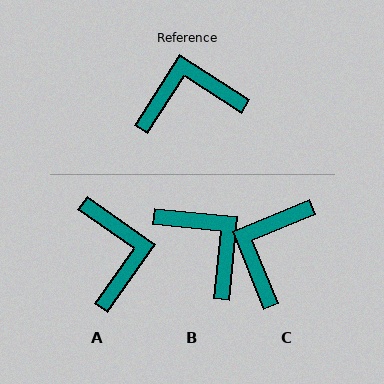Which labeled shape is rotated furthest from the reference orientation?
A, about 93 degrees away.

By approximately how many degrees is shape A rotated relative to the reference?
Approximately 93 degrees clockwise.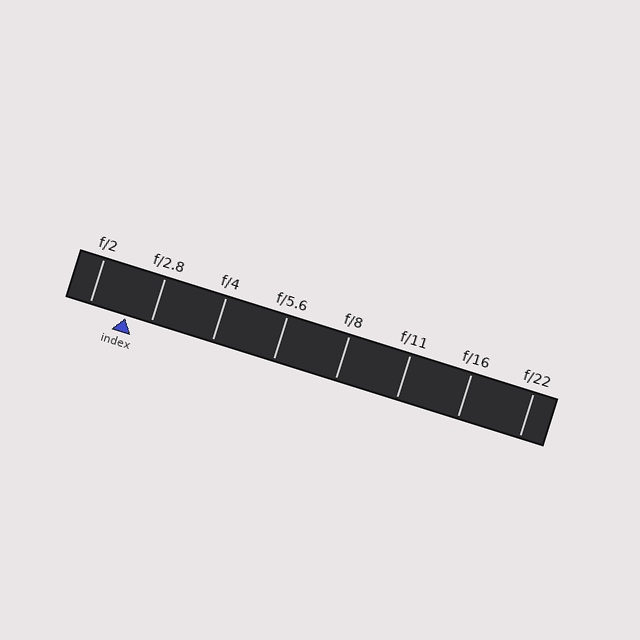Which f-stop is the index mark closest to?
The index mark is closest to f/2.8.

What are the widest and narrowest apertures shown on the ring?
The widest aperture shown is f/2 and the narrowest is f/22.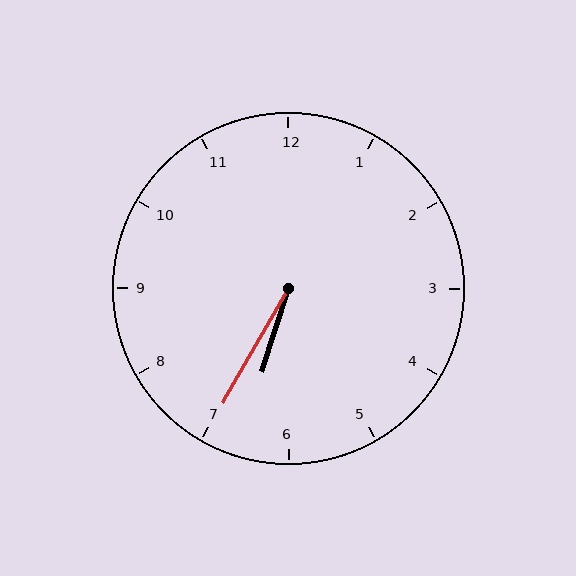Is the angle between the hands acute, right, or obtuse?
It is acute.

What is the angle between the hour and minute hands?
Approximately 12 degrees.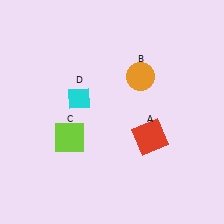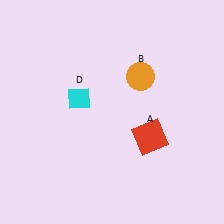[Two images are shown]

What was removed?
The lime square (C) was removed in Image 2.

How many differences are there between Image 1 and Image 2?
There is 1 difference between the two images.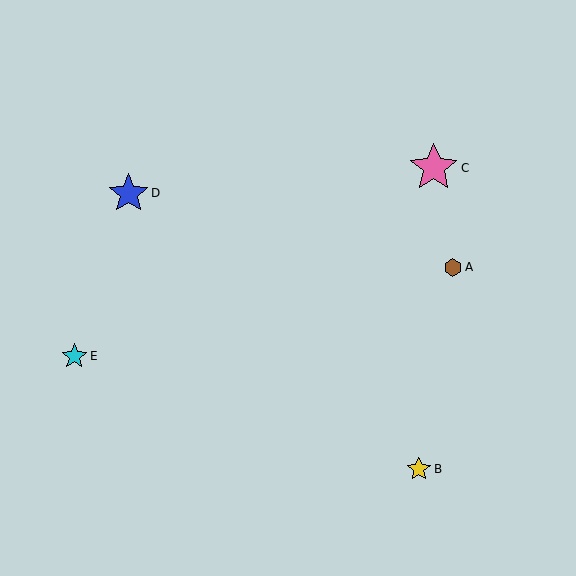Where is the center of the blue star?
The center of the blue star is at (129, 193).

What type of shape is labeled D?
Shape D is a blue star.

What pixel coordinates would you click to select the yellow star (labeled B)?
Click at (419, 469) to select the yellow star B.